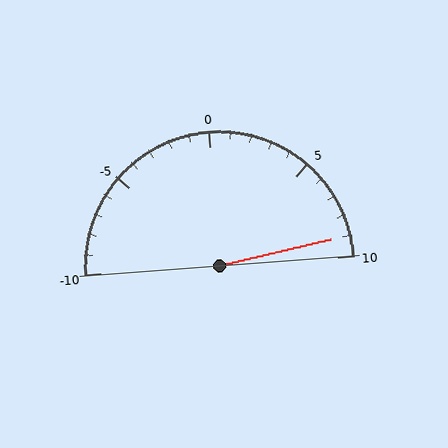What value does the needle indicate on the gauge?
The needle indicates approximately 9.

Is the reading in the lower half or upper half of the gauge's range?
The reading is in the upper half of the range (-10 to 10).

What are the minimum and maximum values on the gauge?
The gauge ranges from -10 to 10.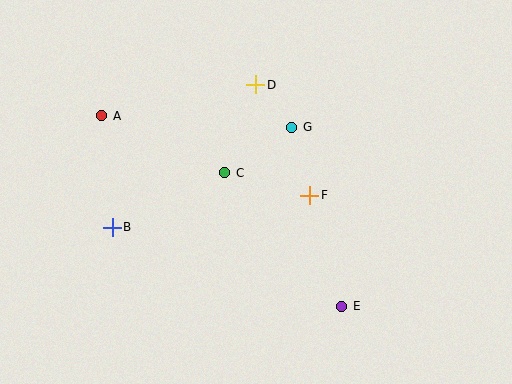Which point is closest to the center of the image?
Point C at (225, 173) is closest to the center.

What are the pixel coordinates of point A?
Point A is at (102, 116).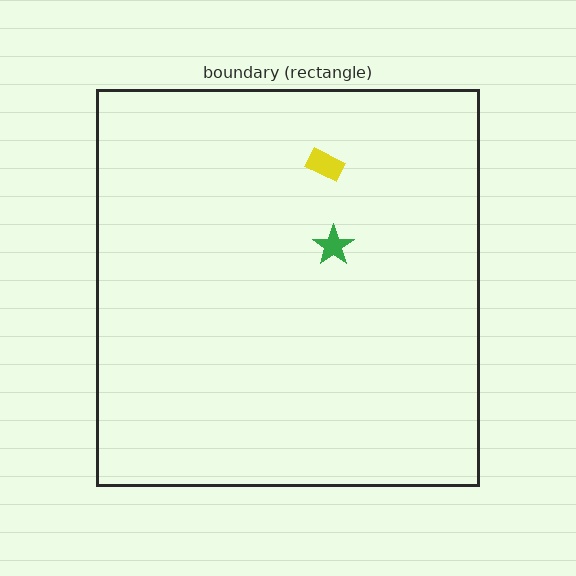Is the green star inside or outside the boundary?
Inside.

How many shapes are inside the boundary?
2 inside, 0 outside.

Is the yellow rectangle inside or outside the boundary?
Inside.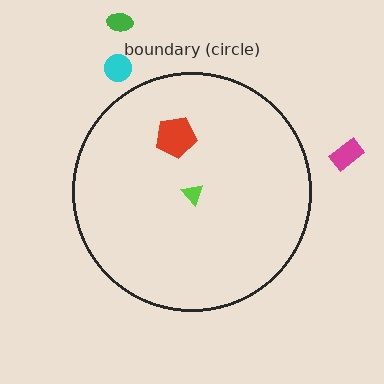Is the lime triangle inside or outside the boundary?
Inside.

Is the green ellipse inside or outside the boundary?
Outside.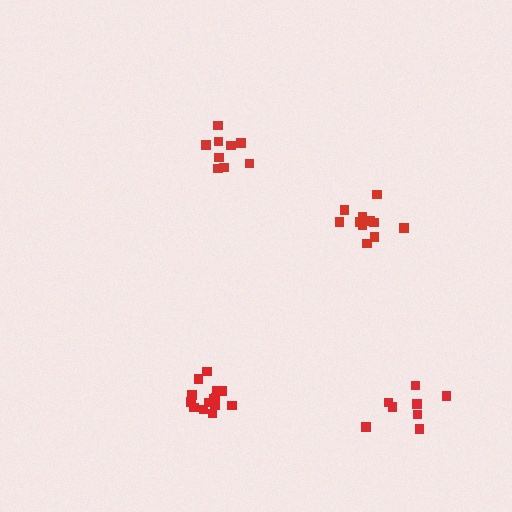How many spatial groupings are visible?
There are 4 spatial groupings.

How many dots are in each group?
Group 1: 11 dots, Group 2: 9 dots, Group 3: 8 dots, Group 4: 14 dots (42 total).